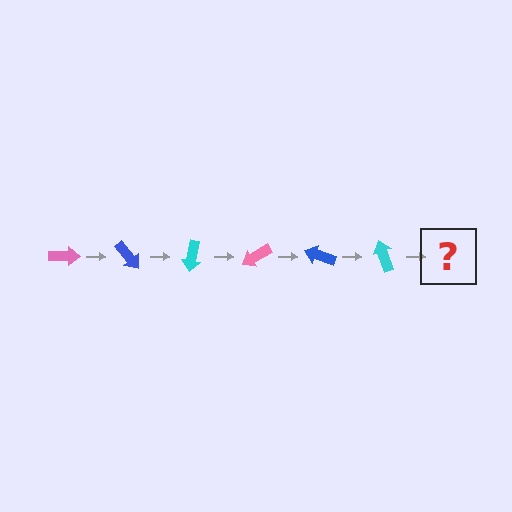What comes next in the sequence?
The next element should be a pink arrow, rotated 300 degrees from the start.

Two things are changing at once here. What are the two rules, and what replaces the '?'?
The two rules are that it rotates 50 degrees each step and the color cycles through pink, blue, and cyan. The '?' should be a pink arrow, rotated 300 degrees from the start.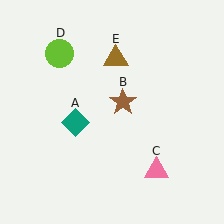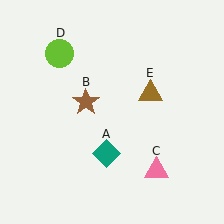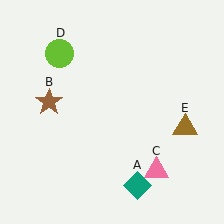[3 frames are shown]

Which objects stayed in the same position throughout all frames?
Pink triangle (object C) and lime circle (object D) remained stationary.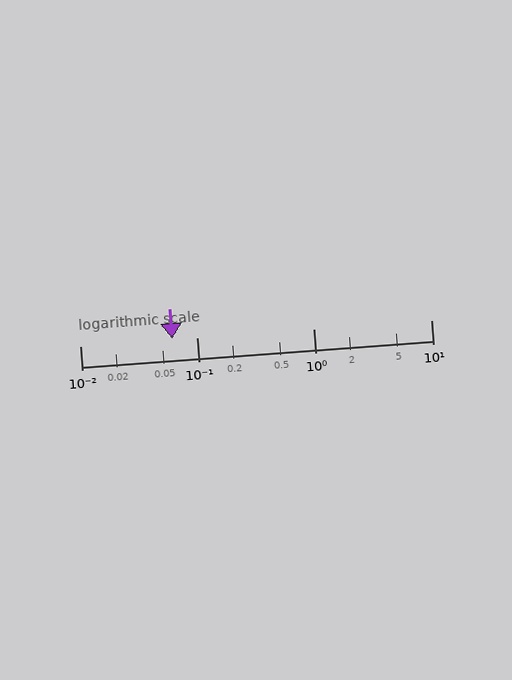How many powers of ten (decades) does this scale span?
The scale spans 3 decades, from 0.01 to 10.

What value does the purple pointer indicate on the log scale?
The pointer indicates approximately 0.062.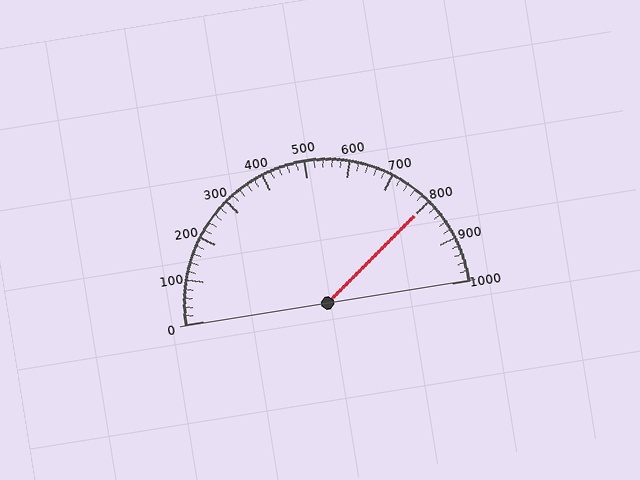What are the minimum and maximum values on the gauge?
The gauge ranges from 0 to 1000.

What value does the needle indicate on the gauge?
The needle indicates approximately 800.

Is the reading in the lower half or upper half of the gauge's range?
The reading is in the upper half of the range (0 to 1000).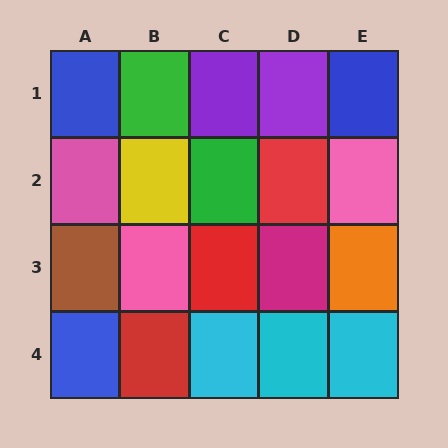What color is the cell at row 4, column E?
Cyan.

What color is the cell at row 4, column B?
Red.